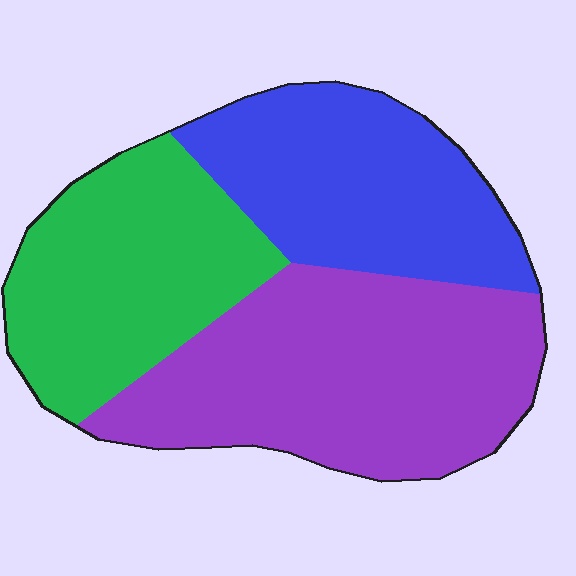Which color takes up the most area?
Purple, at roughly 40%.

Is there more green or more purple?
Purple.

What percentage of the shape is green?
Green covers about 30% of the shape.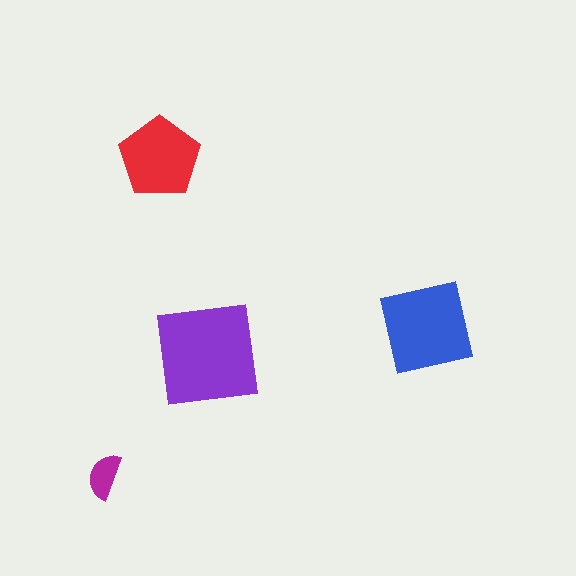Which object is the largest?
The purple square.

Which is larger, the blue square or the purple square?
The purple square.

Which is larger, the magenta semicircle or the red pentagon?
The red pentagon.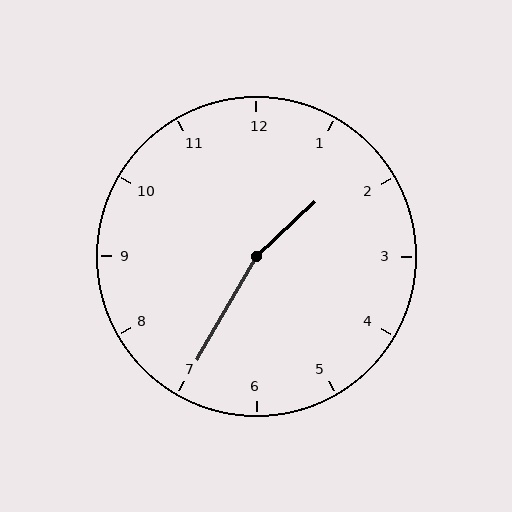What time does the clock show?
1:35.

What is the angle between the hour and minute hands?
Approximately 162 degrees.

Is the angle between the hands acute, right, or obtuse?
It is obtuse.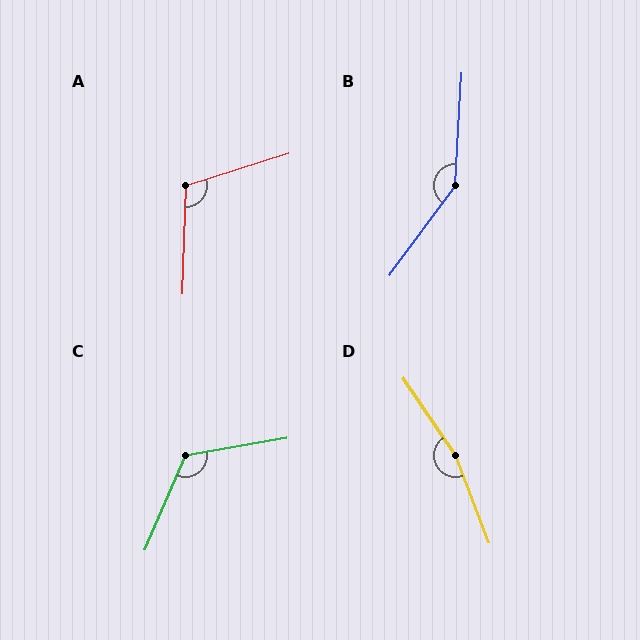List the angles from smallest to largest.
A (109°), C (123°), B (147°), D (166°).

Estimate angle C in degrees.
Approximately 123 degrees.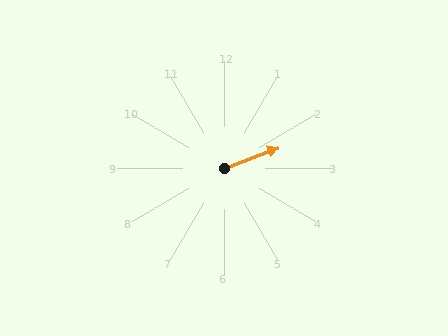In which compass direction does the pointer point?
East.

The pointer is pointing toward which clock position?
Roughly 2 o'clock.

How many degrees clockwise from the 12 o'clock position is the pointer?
Approximately 69 degrees.